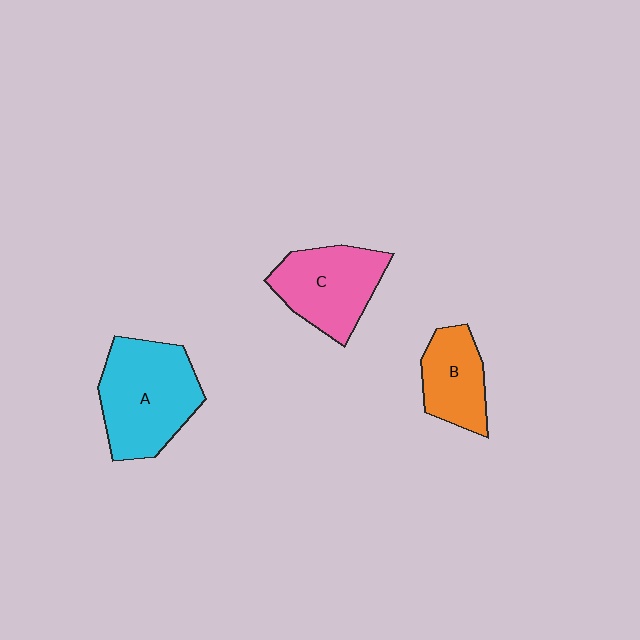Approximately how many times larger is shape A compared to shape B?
Approximately 1.7 times.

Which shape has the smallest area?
Shape B (orange).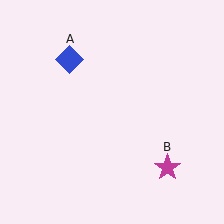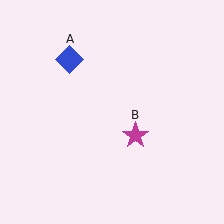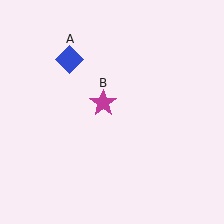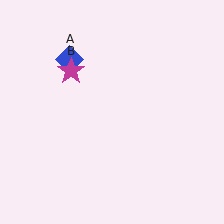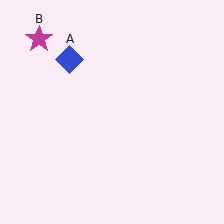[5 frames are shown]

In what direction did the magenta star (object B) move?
The magenta star (object B) moved up and to the left.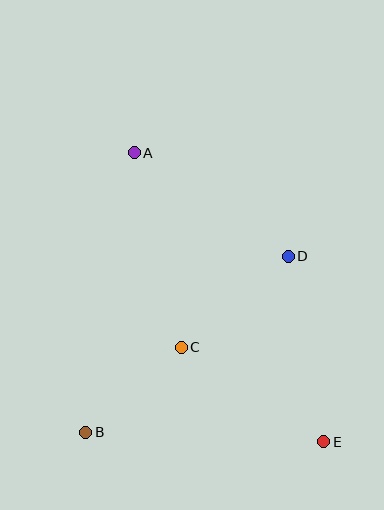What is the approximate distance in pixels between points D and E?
The distance between D and E is approximately 189 pixels.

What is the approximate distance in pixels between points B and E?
The distance between B and E is approximately 238 pixels.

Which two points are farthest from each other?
Points A and E are farthest from each other.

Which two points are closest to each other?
Points B and C are closest to each other.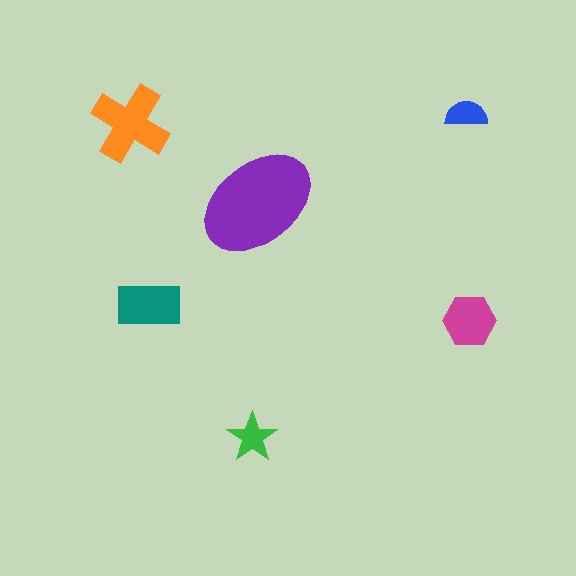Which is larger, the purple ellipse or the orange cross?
The purple ellipse.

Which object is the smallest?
The blue semicircle.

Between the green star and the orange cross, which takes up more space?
The orange cross.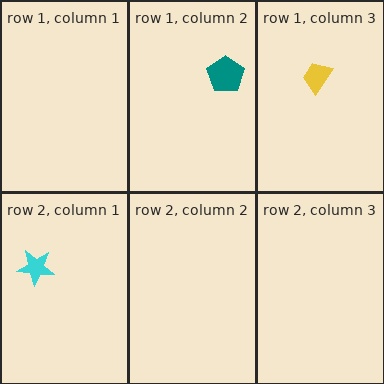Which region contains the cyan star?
The row 2, column 1 region.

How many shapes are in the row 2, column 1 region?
1.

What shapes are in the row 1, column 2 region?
The teal pentagon.